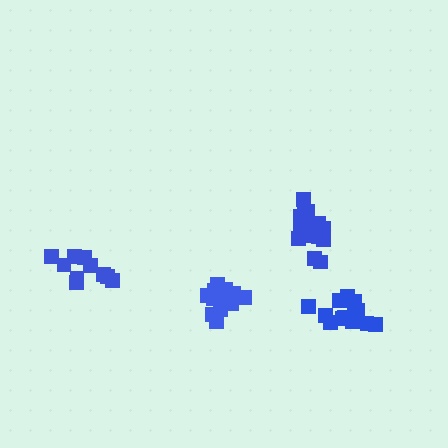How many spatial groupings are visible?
There are 4 spatial groupings.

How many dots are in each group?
Group 1: 12 dots, Group 2: 13 dots, Group 3: 10 dots, Group 4: 14 dots (49 total).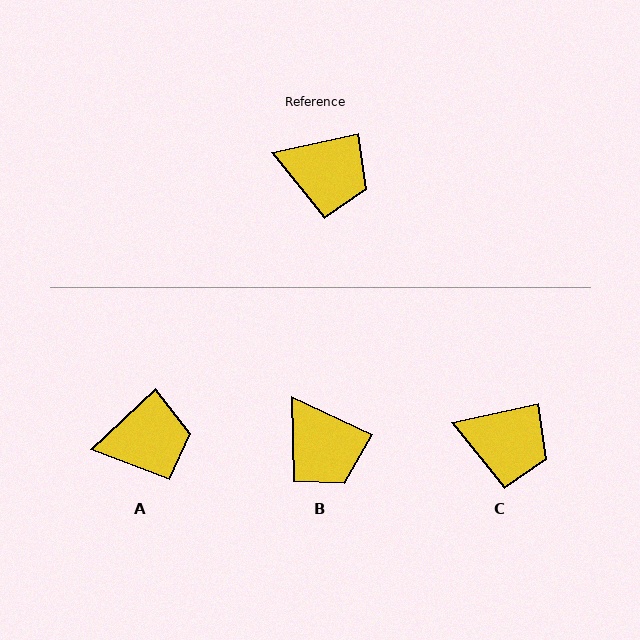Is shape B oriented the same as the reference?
No, it is off by about 38 degrees.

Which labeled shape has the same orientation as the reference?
C.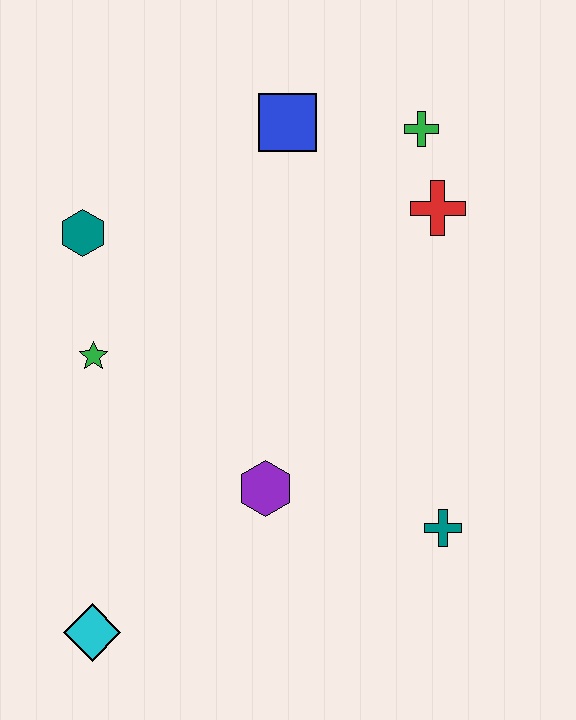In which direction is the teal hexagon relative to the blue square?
The teal hexagon is to the left of the blue square.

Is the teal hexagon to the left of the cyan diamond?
Yes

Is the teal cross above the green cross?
No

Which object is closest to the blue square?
The green cross is closest to the blue square.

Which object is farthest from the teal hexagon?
The teal cross is farthest from the teal hexagon.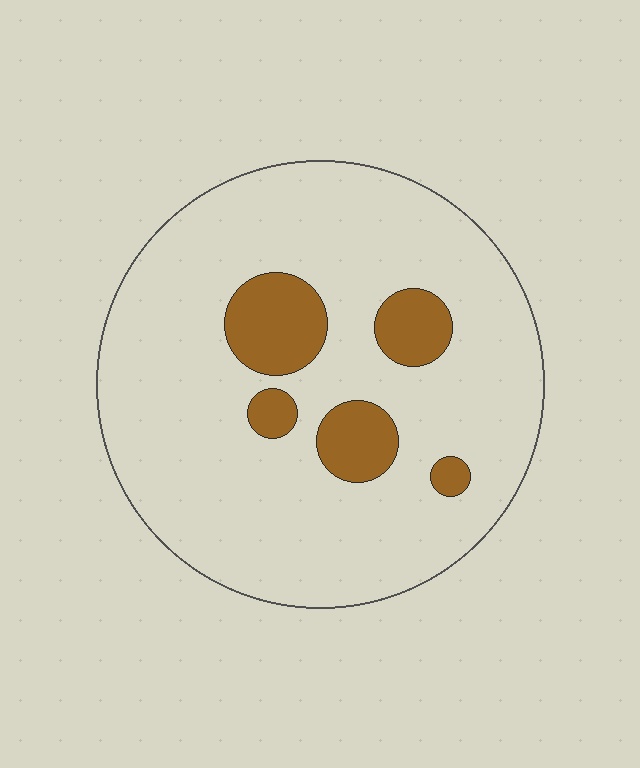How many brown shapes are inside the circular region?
5.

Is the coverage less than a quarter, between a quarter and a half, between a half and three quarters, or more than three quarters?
Less than a quarter.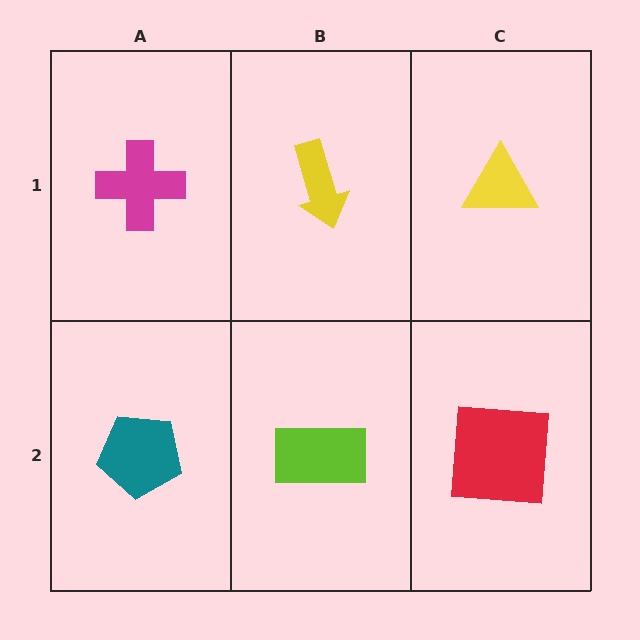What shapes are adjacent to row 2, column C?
A yellow triangle (row 1, column C), a lime rectangle (row 2, column B).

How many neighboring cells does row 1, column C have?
2.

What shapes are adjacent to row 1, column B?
A lime rectangle (row 2, column B), a magenta cross (row 1, column A), a yellow triangle (row 1, column C).